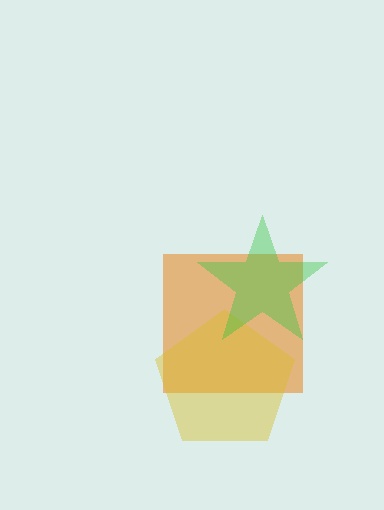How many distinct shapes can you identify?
There are 3 distinct shapes: an orange square, a yellow pentagon, a green star.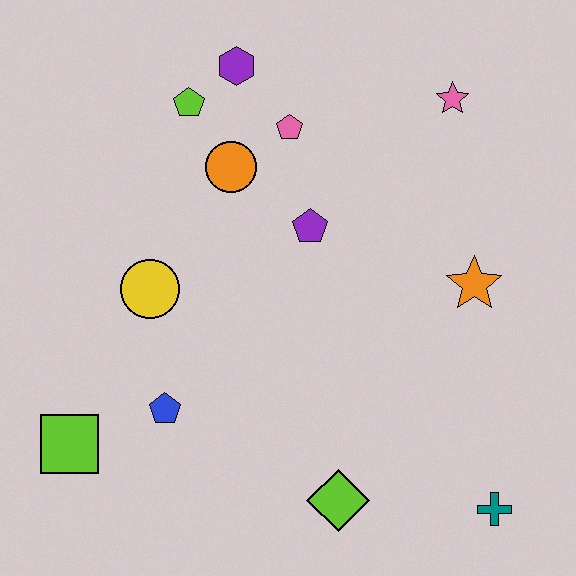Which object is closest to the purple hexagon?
The lime pentagon is closest to the purple hexagon.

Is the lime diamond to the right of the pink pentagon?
Yes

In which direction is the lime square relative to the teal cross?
The lime square is to the left of the teal cross.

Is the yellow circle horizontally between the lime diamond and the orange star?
No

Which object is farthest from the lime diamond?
The purple hexagon is farthest from the lime diamond.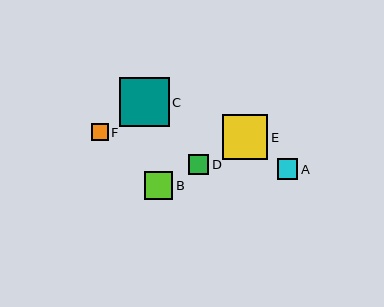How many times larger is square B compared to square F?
Square B is approximately 1.7 times the size of square F.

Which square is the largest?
Square C is the largest with a size of approximately 49 pixels.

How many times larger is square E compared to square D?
Square E is approximately 2.3 times the size of square D.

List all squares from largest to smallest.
From largest to smallest: C, E, B, A, D, F.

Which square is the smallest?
Square F is the smallest with a size of approximately 17 pixels.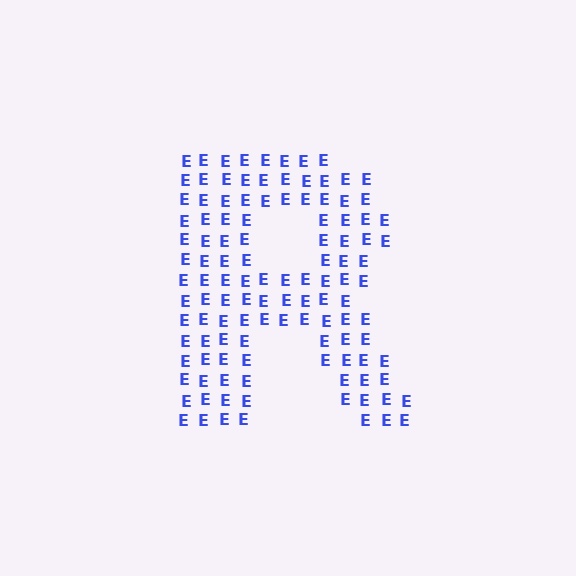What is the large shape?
The large shape is the letter R.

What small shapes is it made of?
It is made of small letter E's.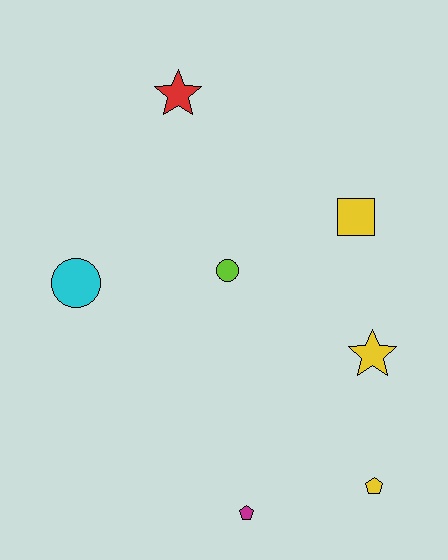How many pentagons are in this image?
There are 2 pentagons.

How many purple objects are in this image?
There are no purple objects.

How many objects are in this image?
There are 7 objects.